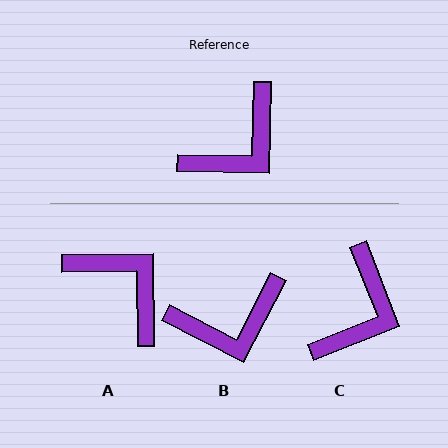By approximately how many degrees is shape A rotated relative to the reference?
Approximately 92 degrees counter-clockwise.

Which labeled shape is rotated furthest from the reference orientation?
A, about 92 degrees away.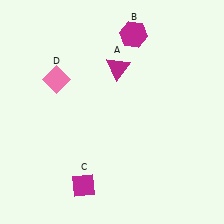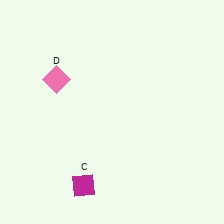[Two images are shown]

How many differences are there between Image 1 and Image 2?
There are 2 differences between the two images.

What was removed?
The magenta triangle (A), the magenta hexagon (B) were removed in Image 2.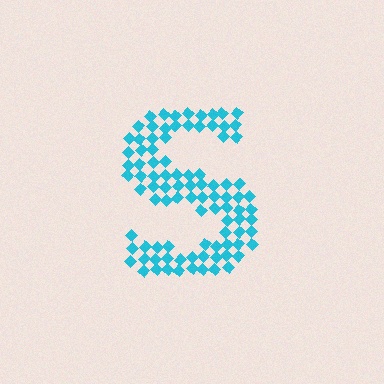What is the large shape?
The large shape is the letter S.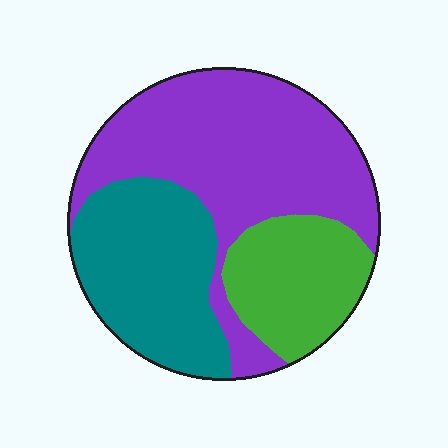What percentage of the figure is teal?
Teal takes up about one third (1/3) of the figure.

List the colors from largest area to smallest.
From largest to smallest: purple, teal, green.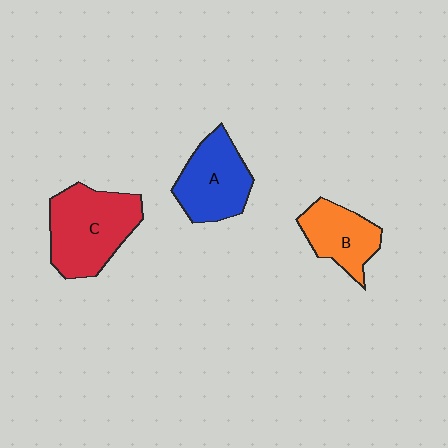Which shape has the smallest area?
Shape B (orange).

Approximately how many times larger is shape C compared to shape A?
Approximately 1.3 times.